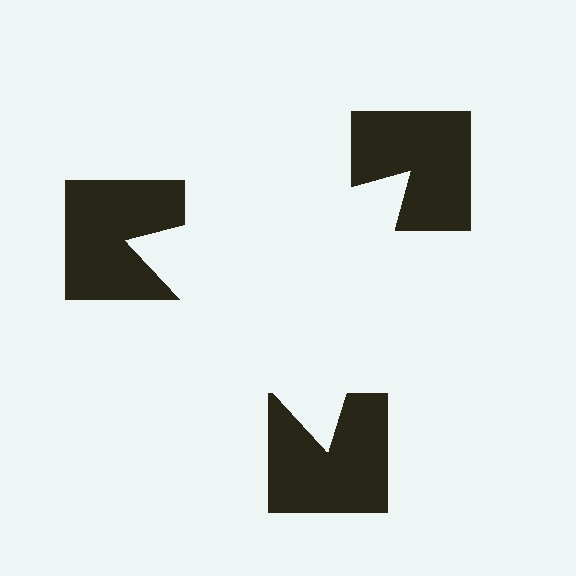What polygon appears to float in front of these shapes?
An illusory triangle — its edges are inferred from the aligned wedge cuts in the notched squares, not physically drawn.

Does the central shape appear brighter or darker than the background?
It typically appears slightly brighter than the background, even though no actual brightness change is drawn.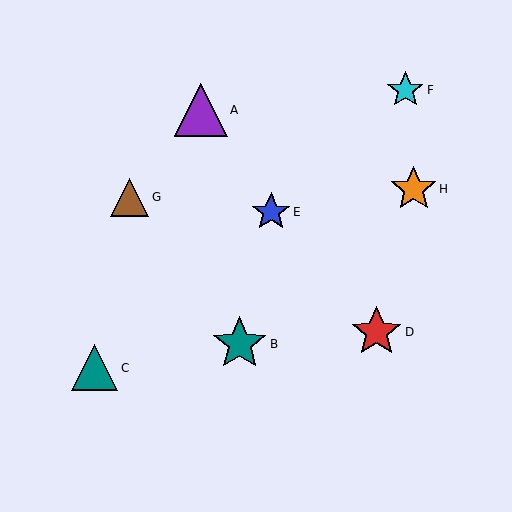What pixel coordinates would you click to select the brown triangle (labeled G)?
Click at (130, 197) to select the brown triangle G.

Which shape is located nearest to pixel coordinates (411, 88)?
The cyan star (labeled F) at (405, 90) is nearest to that location.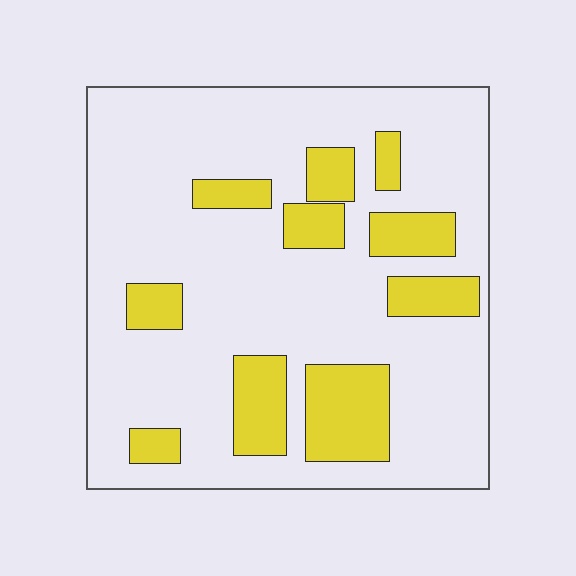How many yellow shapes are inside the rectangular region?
10.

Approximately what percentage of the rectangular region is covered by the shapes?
Approximately 20%.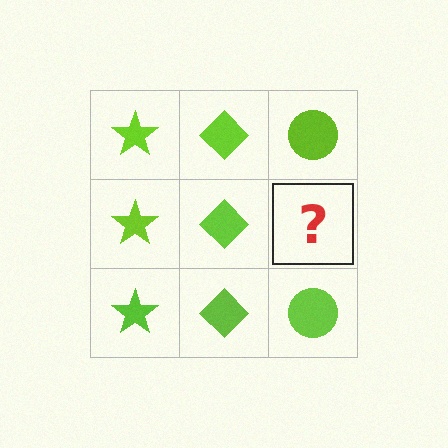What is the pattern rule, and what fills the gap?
The rule is that each column has a consistent shape. The gap should be filled with a lime circle.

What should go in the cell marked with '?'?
The missing cell should contain a lime circle.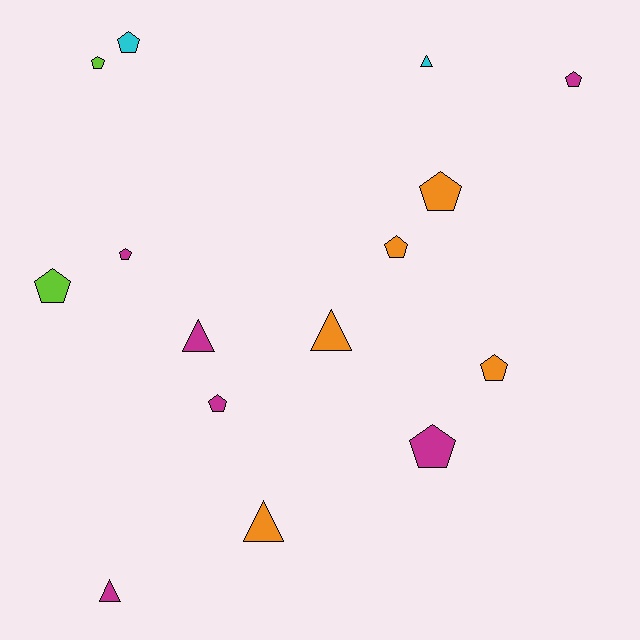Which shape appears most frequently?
Pentagon, with 10 objects.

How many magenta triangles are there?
There are 2 magenta triangles.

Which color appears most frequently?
Magenta, with 6 objects.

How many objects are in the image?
There are 15 objects.